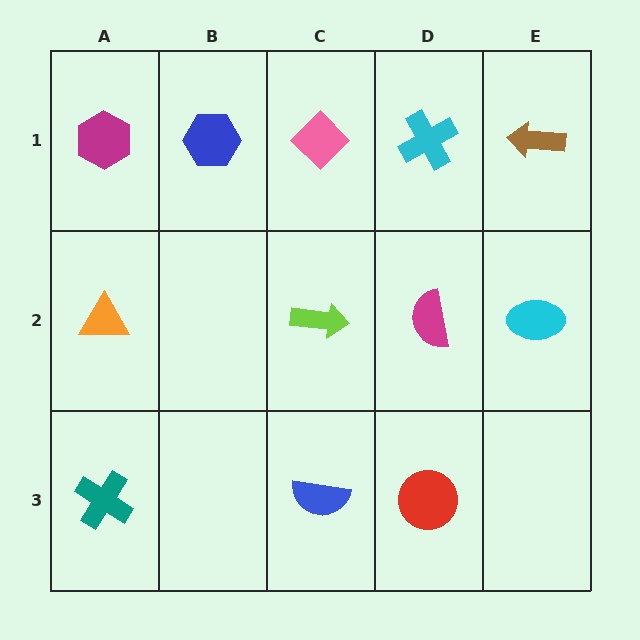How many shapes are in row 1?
5 shapes.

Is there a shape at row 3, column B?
No, that cell is empty.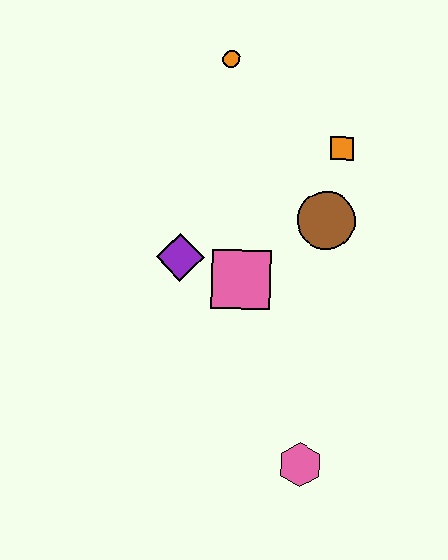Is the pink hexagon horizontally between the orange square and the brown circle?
No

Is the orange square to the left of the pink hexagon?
No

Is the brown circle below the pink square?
No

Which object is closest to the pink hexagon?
The pink square is closest to the pink hexagon.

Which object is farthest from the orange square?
The pink hexagon is farthest from the orange square.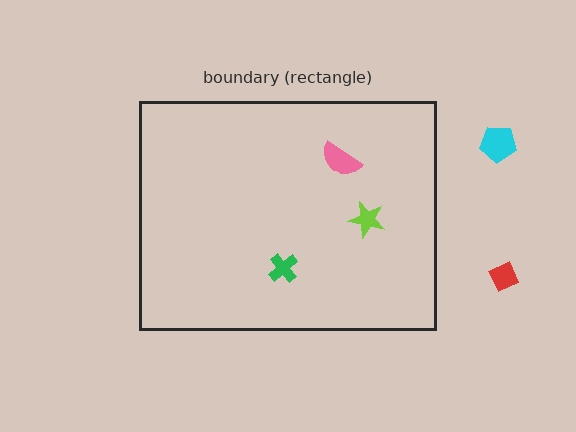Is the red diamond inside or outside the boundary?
Outside.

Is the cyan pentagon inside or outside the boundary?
Outside.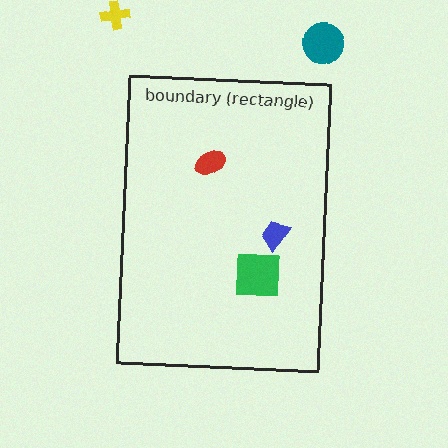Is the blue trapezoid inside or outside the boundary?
Inside.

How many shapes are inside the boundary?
3 inside, 2 outside.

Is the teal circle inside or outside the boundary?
Outside.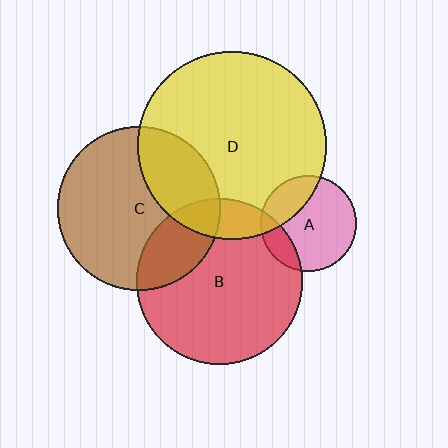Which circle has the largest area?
Circle D (yellow).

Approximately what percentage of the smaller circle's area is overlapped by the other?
Approximately 25%.